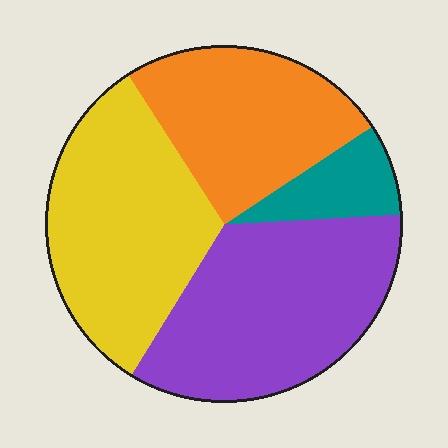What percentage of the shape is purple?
Purple covers about 35% of the shape.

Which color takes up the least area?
Teal, at roughly 10%.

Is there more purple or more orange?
Purple.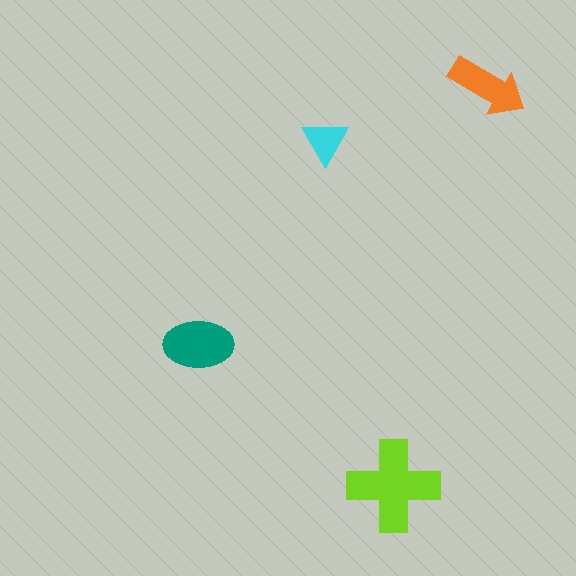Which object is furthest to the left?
The teal ellipse is leftmost.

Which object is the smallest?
The cyan triangle.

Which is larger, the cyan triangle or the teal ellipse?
The teal ellipse.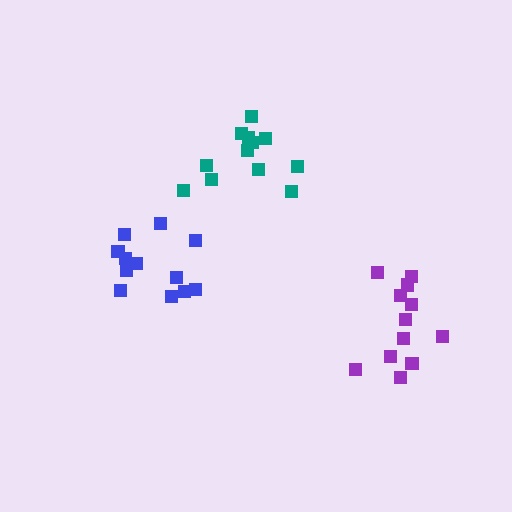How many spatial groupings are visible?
There are 3 spatial groupings.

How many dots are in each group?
Group 1: 12 dots, Group 2: 12 dots, Group 3: 12 dots (36 total).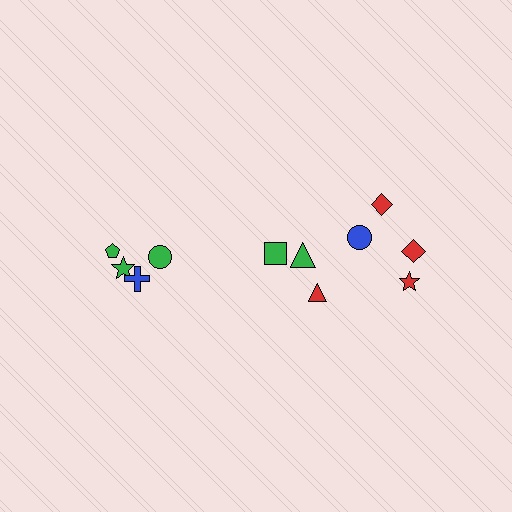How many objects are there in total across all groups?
There are 11 objects.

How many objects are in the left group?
There are 4 objects.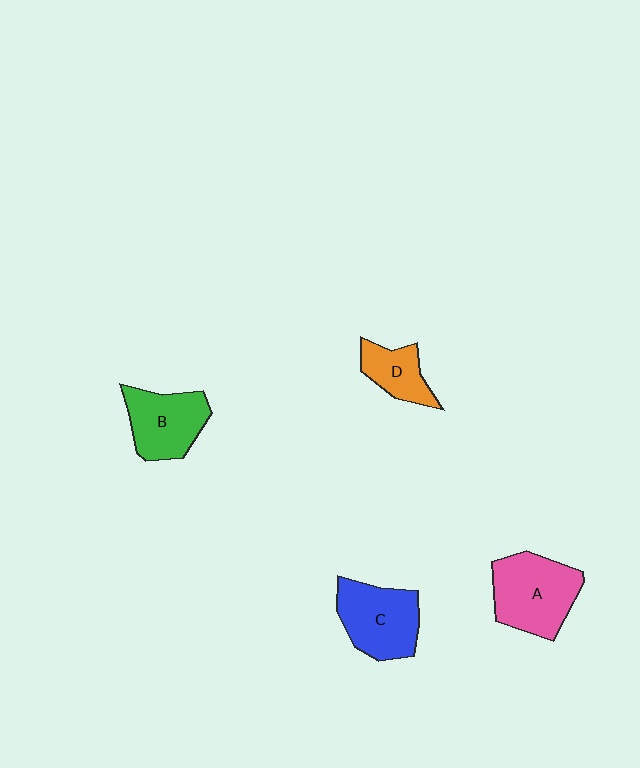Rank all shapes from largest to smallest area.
From largest to smallest: A (pink), C (blue), B (green), D (orange).